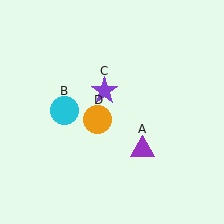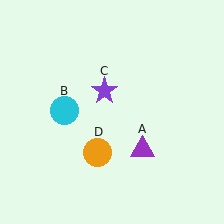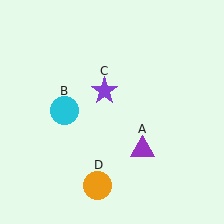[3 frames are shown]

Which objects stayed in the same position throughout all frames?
Purple triangle (object A) and cyan circle (object B) and purple star (object C) remained stationary.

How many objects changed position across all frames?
1 object changed position: orange circle (object D).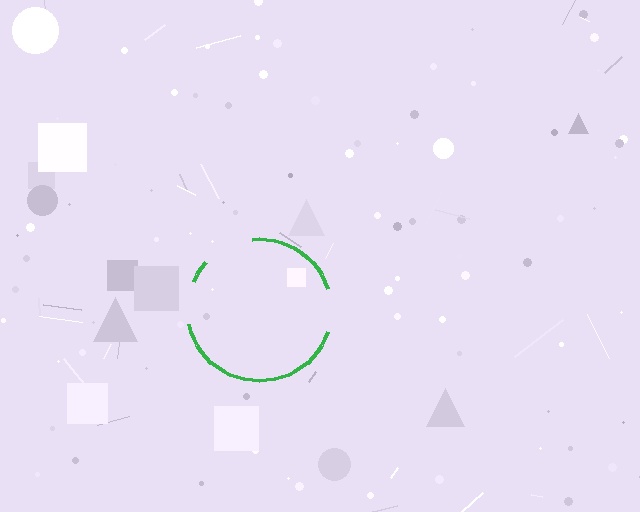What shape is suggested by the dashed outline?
The dashed outline suggests a circle.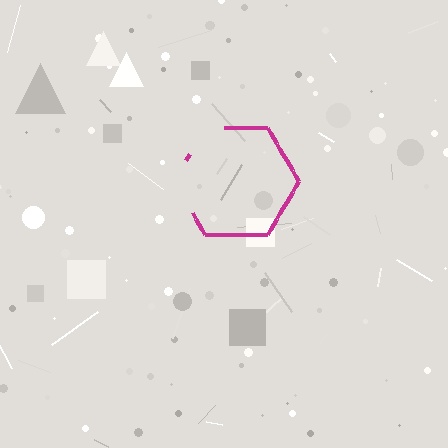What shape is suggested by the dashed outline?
The dashed outline suggests a hexagon.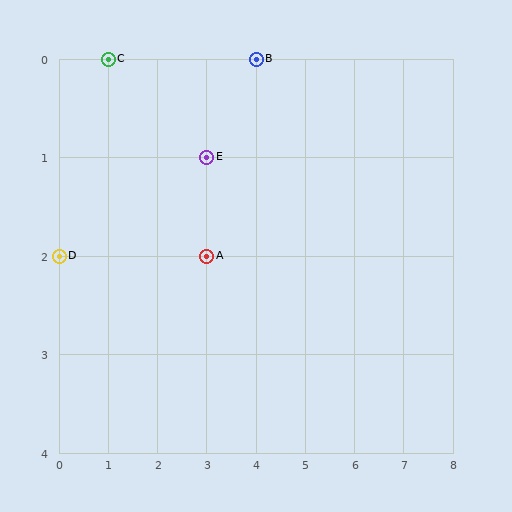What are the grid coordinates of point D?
Point D is at grid coordinates (0, 2).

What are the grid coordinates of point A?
Point A is at grid coordinates (3, 2).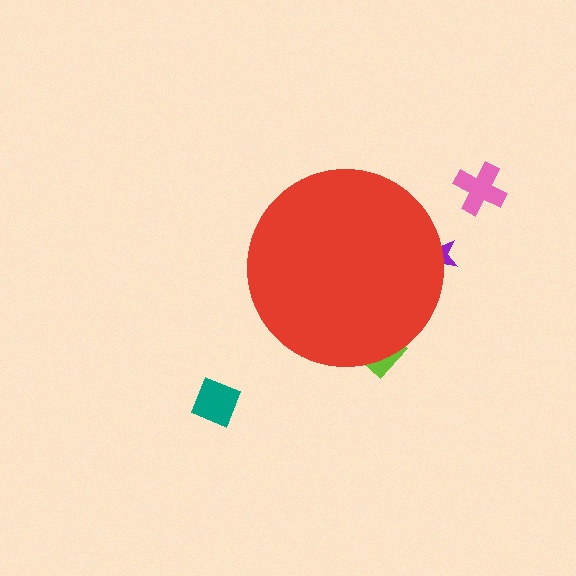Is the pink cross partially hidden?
No, the pink cross is fully visible.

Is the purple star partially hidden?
Yes, the purple star is partially hidden behind the red circle.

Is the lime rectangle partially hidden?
Yes, the lime rectangle is partially hidden behind the red circle.